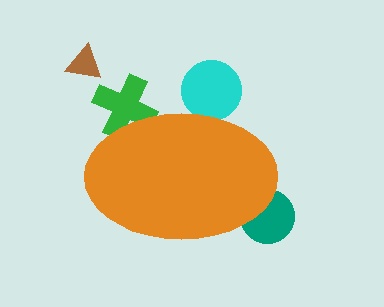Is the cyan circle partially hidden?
Yes, the cyan circle is partially hidden behind the orange ellipse.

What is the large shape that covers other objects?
An orange ellipse.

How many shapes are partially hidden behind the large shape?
3 shapes are partially hidden.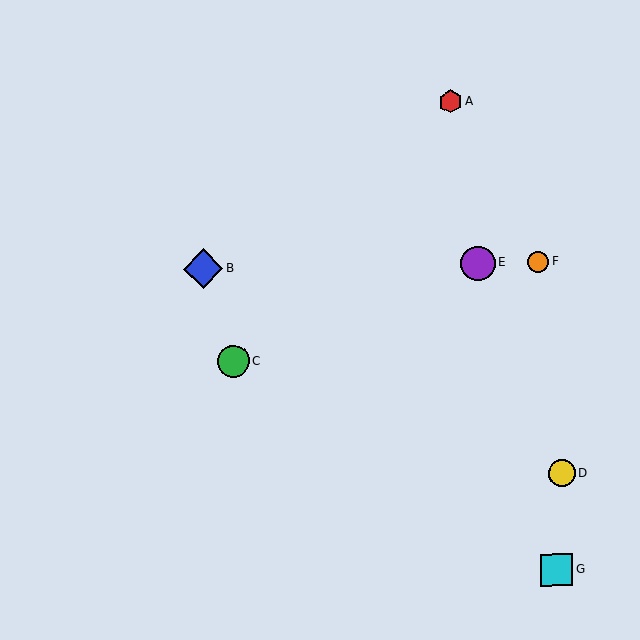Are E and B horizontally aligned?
Yes, both are at y≈263.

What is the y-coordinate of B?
Object B is at y≈269.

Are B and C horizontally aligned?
No, B is at y≈269 and C is at y≈361.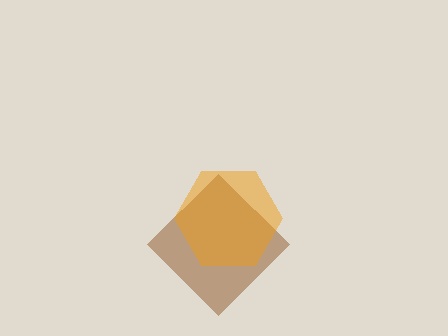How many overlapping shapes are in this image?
There are 2 overlapping shapes in the image.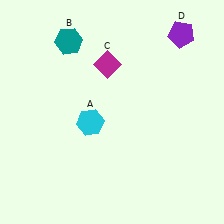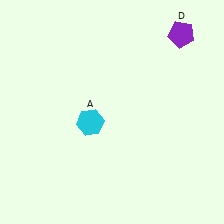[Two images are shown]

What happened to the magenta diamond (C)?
The magenta diamond (C) was removed in Image 2. It was in the top-left area of Image 1.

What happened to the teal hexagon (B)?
The teal hexagon (B) was removed in Image 2. It was in the top-left area of Image 1.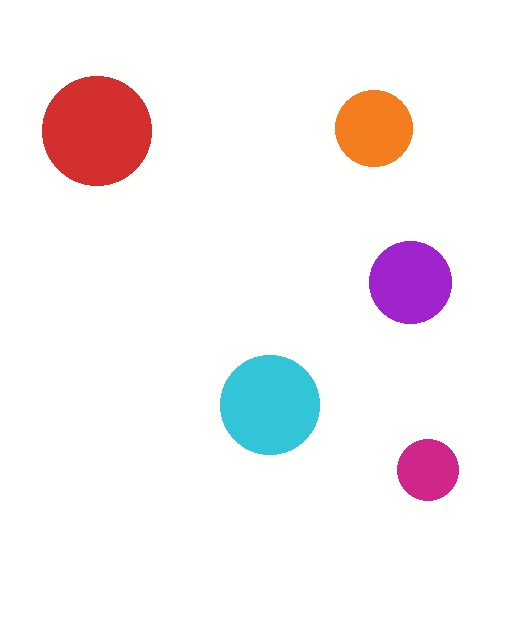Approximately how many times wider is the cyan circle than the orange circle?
About 1.5 times wider.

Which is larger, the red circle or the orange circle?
The red one.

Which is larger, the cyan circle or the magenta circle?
The cyan one.